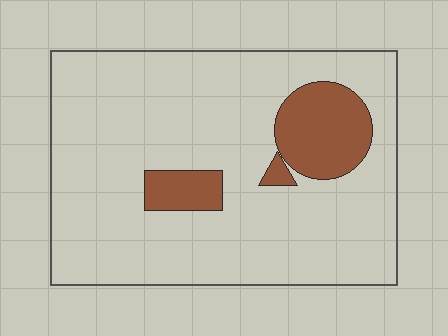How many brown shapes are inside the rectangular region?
3.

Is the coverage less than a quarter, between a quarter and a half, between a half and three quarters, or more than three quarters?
Less than a quarter.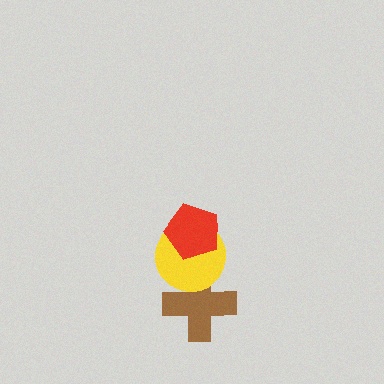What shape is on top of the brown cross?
The yellow circle is on top of the brown cross.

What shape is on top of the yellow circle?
The red pentagon is on top of the yellow circle.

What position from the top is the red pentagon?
The red pentagon is 1st from the top.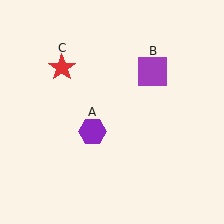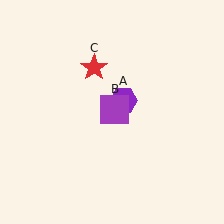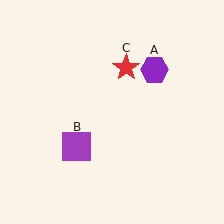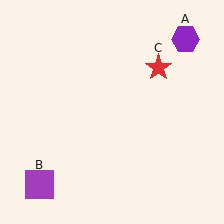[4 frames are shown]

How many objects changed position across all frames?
3 objects changed position: purple hexagon (object A), purple square (object B), red star (object C).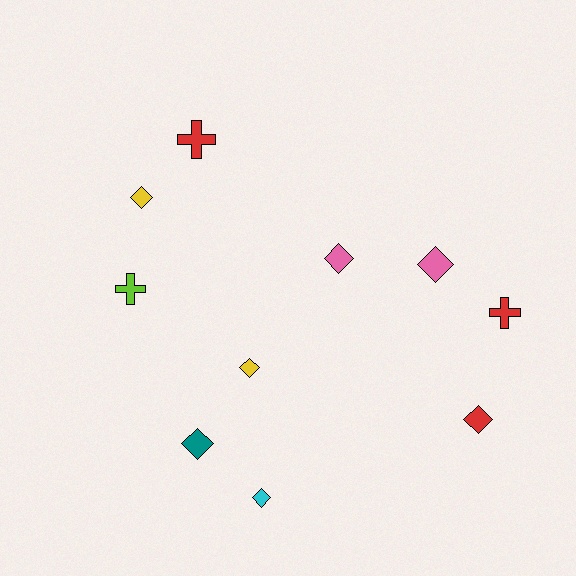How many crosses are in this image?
There are 3 crosses.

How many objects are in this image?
There are 10 objects.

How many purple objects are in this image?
There are no purple objects.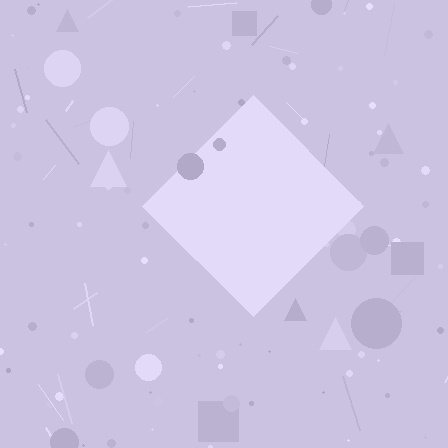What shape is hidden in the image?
A diamond is hidden in the image.